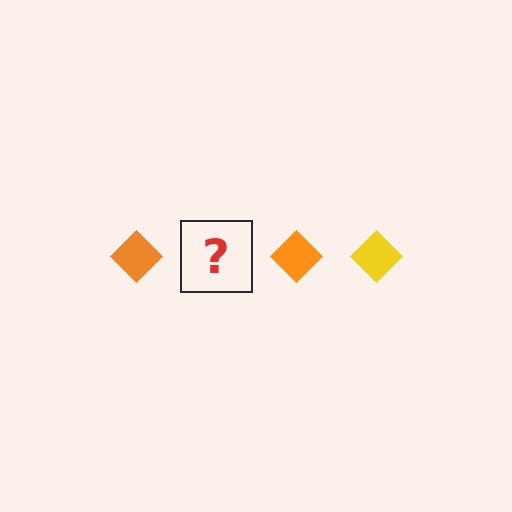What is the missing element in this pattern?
The missing element is a yellow diamond.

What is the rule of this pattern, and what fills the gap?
The rule is that the pattern cycles through orange, yellow diamonds. The gap should be filled with a yellow diamond.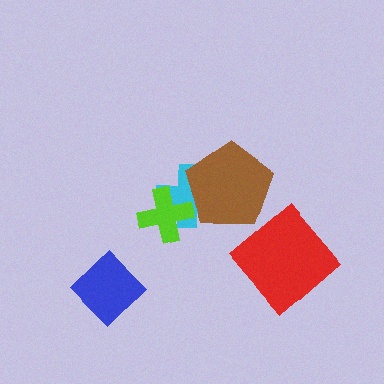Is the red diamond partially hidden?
No, no other shape covers it.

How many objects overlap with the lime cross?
1 object overlaps with the lime cross.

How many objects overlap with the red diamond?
0 objects overlap with the red diamond.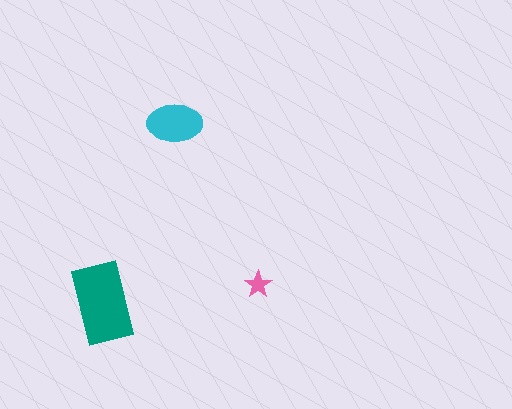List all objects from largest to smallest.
The teal rectangle, the cyan ellipse, the pink star.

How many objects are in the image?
There are 3 objects in the image.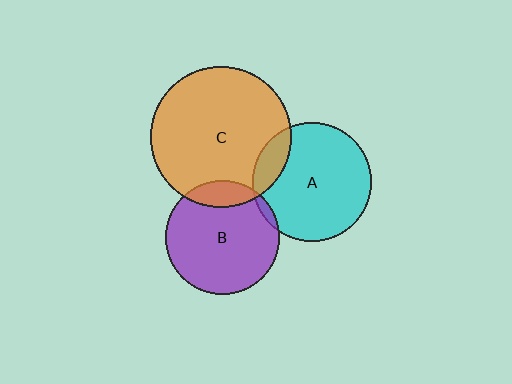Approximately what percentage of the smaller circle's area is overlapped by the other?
Approximately 5%.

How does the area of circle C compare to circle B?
Approximately 1.5 times.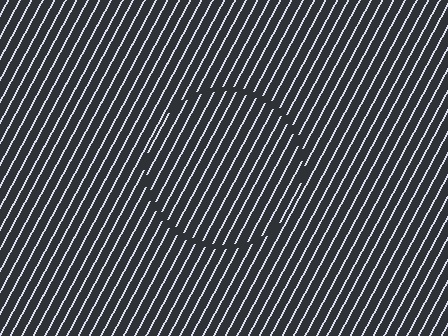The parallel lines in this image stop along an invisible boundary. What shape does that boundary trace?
An illusory circle. The interior of the shape contains the same grating, shifted by half a period — the contour is defined by the phase discontinuity where line-ends from the inner and outer gratings abut.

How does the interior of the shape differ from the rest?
The interior of the shape contains the same grating, shifted by half a period — the contour is defined by the phase discontinuity where line-ends from the inner and outer gratings abut.